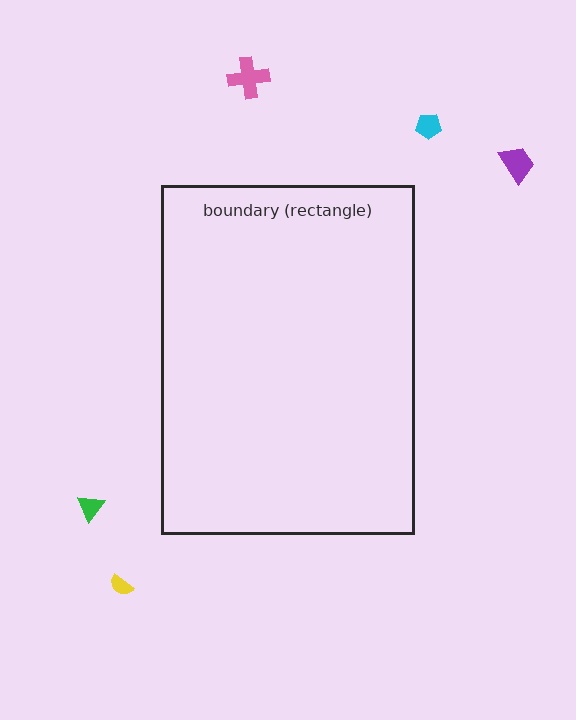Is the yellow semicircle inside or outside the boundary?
Outside.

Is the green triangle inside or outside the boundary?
Outside.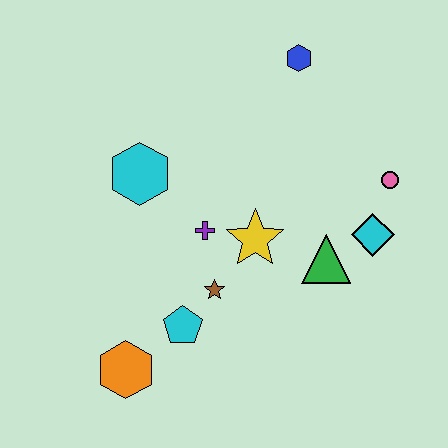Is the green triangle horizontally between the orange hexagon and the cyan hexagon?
No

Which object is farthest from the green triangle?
The orange hexagon is farthest from the green triangle.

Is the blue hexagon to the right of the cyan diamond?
No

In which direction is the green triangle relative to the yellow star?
The green triangle is to the right of the yellow star.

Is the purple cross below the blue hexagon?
Yes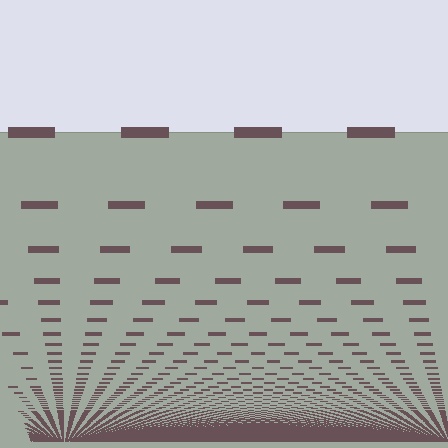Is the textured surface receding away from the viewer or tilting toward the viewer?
The surface appears to tilt toward the viewer. Texture elements get larger and sparser toward the top.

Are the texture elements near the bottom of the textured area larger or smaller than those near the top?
Smaller. The gradient is inverted — elements near the bottom are smaller and denser.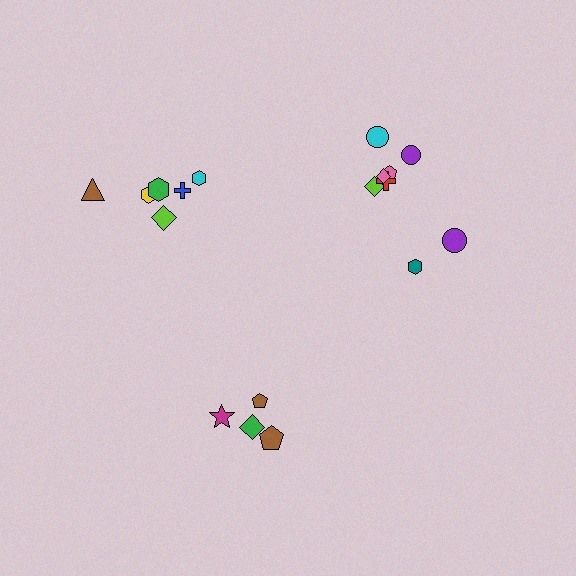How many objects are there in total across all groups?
There are 18 objects.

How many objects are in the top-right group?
There are 8 objects.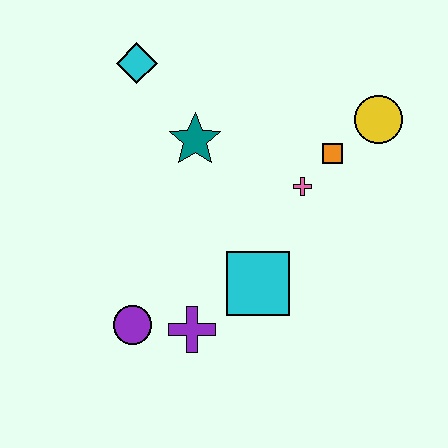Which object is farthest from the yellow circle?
The purple circle is farthest from the yellow circle.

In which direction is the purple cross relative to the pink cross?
The purple cross is below the pink cross.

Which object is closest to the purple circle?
The purple cross is closest to the purple circle.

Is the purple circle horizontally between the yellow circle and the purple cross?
No